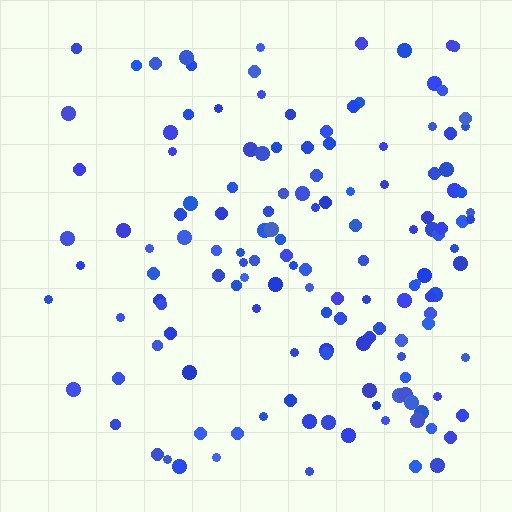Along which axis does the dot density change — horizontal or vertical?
Horizontal.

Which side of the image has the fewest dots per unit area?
The left.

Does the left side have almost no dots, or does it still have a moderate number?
Still a moderate number, just noticeably fewer than the right.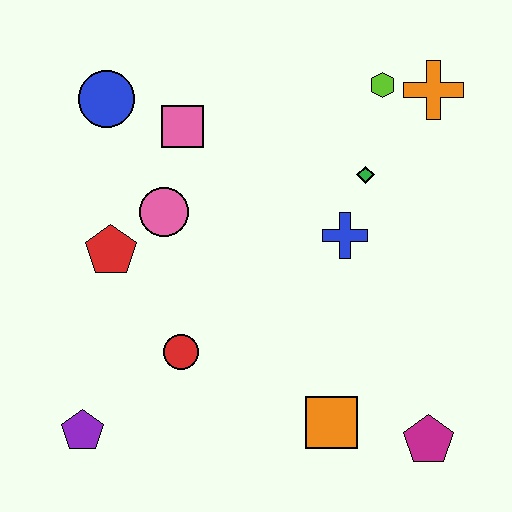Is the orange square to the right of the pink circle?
Yes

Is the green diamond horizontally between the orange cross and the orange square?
Yes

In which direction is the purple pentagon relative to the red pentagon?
The purple pentagon is below the red pentagon.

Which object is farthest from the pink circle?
The magenta pentagon is farthest from the pink circle.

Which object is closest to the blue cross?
The green diamond is closest to the blue cross.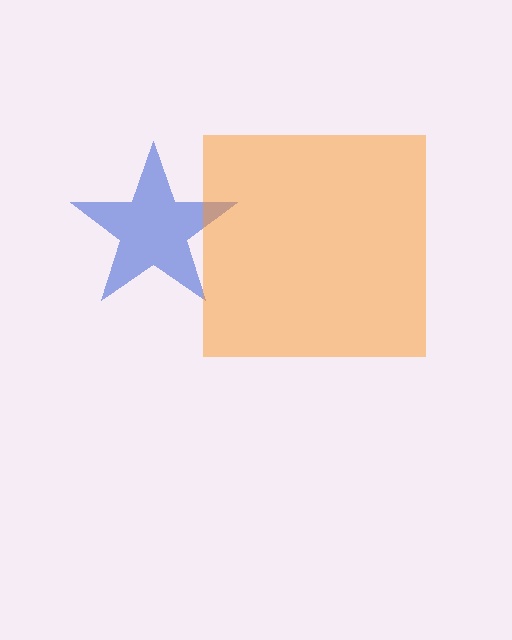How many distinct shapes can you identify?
There are 2 distinct shapes: a blue star, an orange square.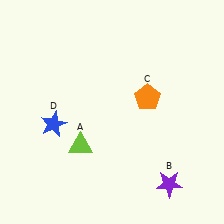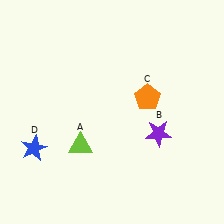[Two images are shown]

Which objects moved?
The objects that moved are: the purple star (B), the blue star (D).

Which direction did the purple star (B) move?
The purple star (B) moved up.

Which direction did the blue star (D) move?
The blue star (D) moved down.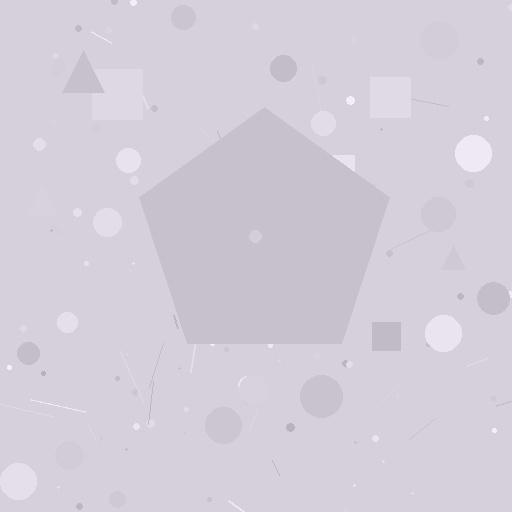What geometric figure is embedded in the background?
A pentagon is embedded in the background.